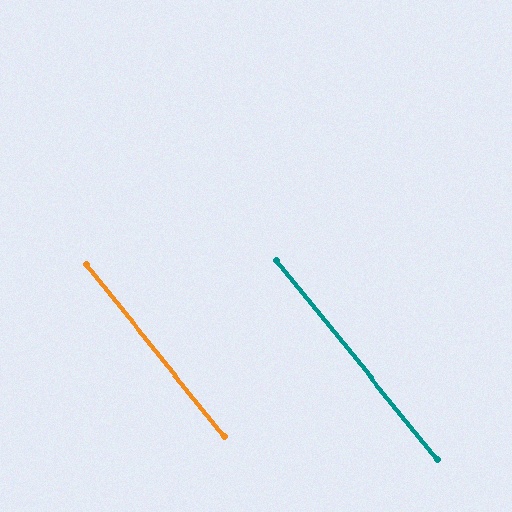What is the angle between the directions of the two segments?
Approximately 0 degrees.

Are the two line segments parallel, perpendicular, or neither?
Parallel — their directions differ by only 0.1°.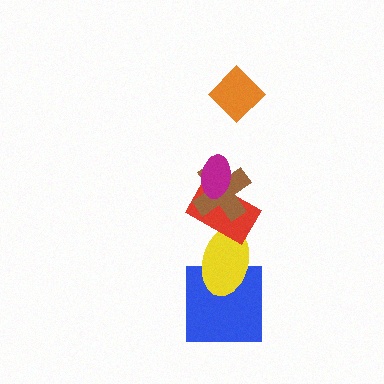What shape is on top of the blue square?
The yellow ellipse is on top of the blue square.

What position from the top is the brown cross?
The brown cross is 3rd from the top.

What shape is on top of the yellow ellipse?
The red rectangle is on top of the yellow ellipse.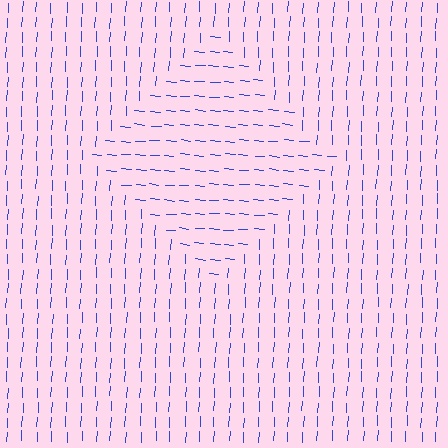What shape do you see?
I see a diamond.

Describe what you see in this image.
The image is filled with small blue line segments. A diamond region in the image has lines oriented differently from the surrounding lines, creating a visible texture boundary.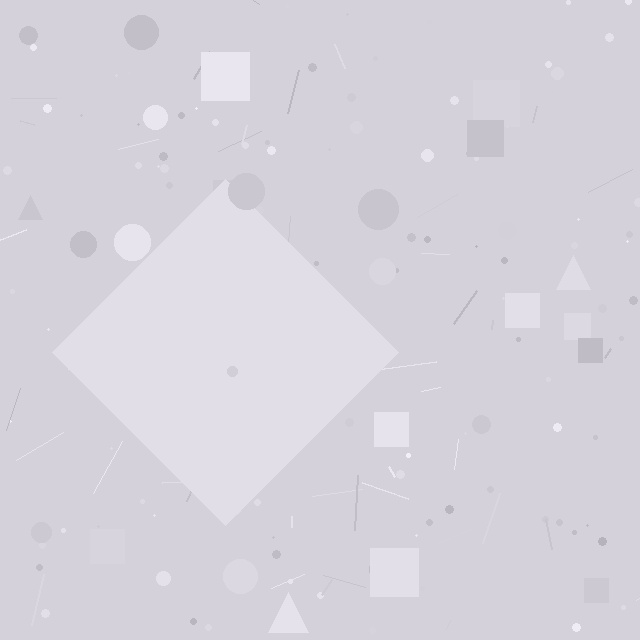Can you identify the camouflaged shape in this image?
The camouflaged shape is a diamond.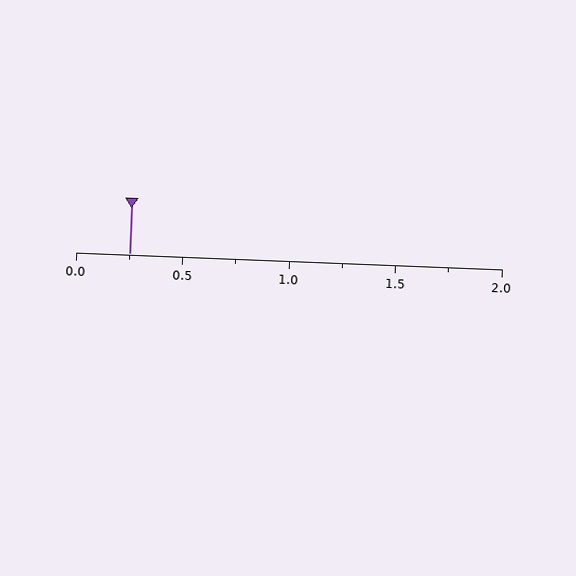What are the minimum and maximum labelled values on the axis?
The axis runs from 0.0 to 2.0.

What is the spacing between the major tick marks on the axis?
The major ticks are spaced 0.5 apart.